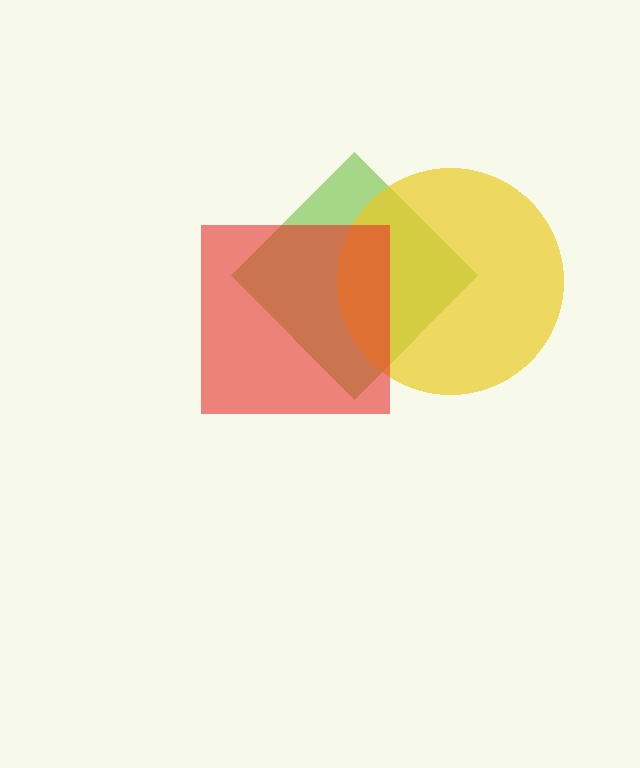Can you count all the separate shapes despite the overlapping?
Yes, there are 3 separate shapes.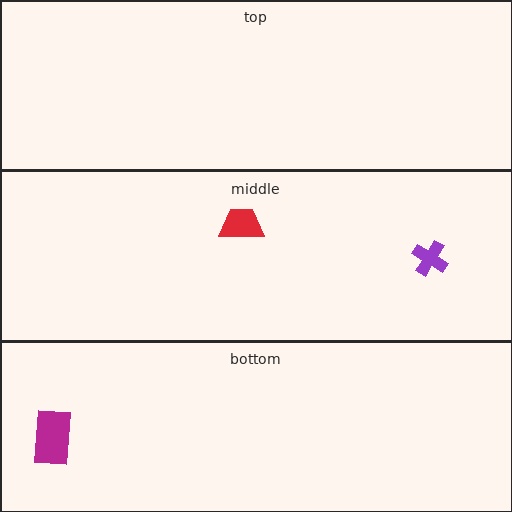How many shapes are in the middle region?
2.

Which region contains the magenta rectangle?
The bottom region.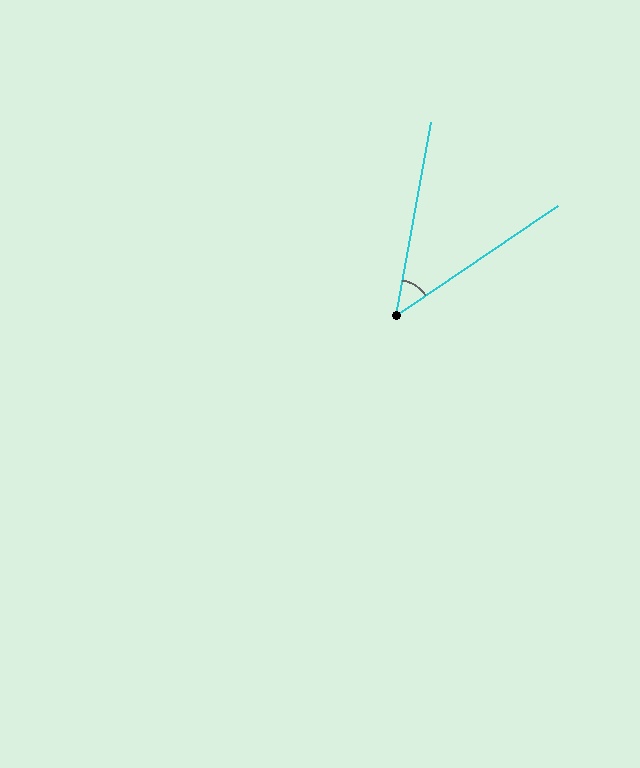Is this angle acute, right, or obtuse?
It is acute.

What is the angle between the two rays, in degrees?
Approximately 46 degrees.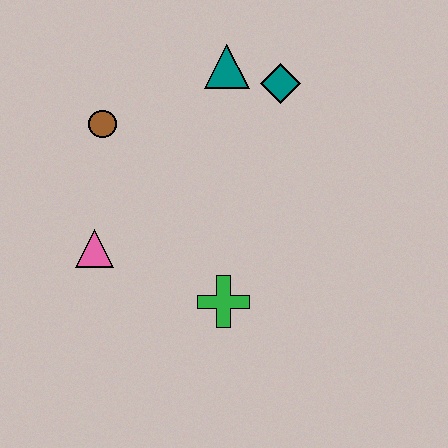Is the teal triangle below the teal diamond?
No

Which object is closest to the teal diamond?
The teal triangle is closest to the teal diamond.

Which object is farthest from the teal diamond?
The pink triangle is farthest from the teal diamond.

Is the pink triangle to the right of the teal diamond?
No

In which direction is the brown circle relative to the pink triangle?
The brown circle is above the pink triangle.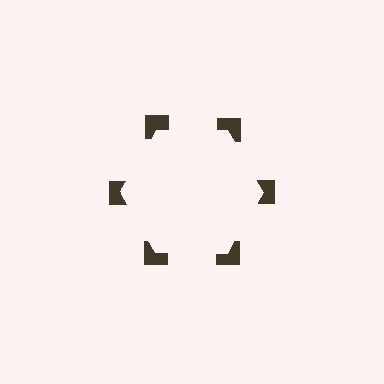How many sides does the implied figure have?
6 sides.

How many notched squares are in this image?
There are 6 — one at each vertex of the illusory hexagon.